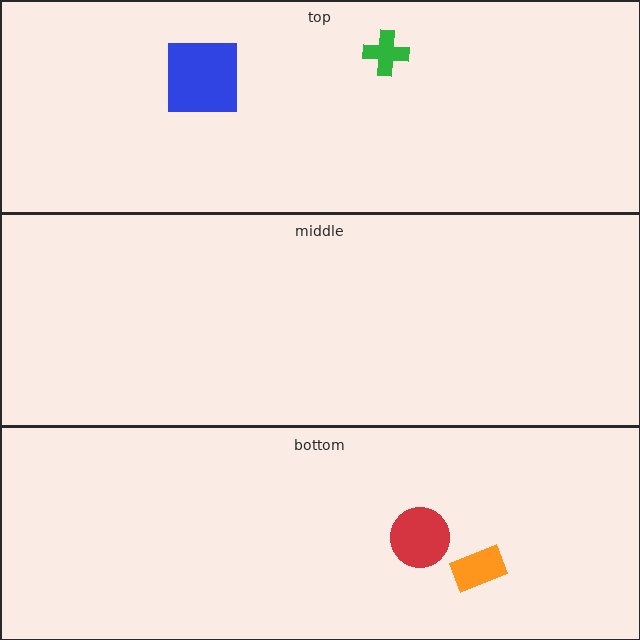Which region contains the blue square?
The top region.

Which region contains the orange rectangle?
The bottom region.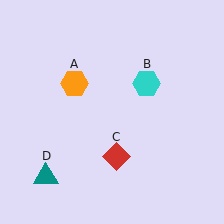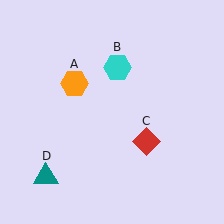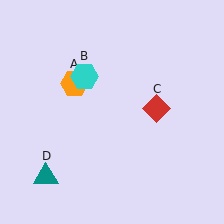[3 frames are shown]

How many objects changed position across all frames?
2 objects changed position: cyan hexagon (object B), red diamond (object C).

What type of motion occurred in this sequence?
The cyan hexagon (object B), red diamond (object C) rotated counterclockwise around the center of the scene.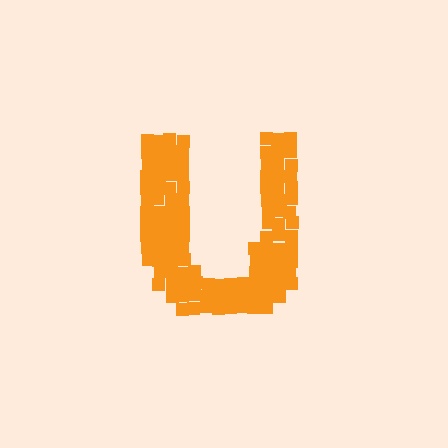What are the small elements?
The small elements are squares.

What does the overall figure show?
The overall figure shows the letter U.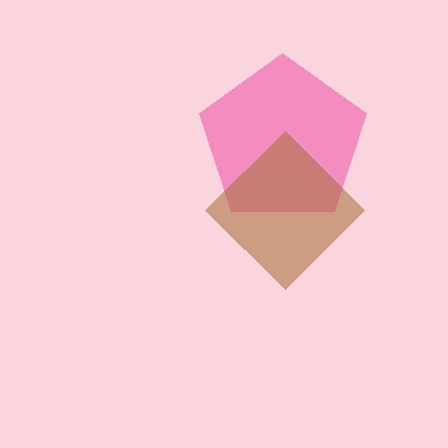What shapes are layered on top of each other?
The layered shapes are: a pink pentagon, a brown diamond.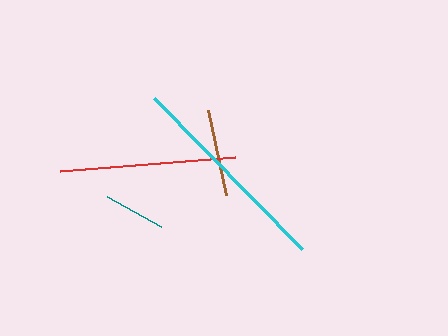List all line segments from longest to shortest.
From longest to shortest: cyan, red, brown, teal.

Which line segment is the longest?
The cyan line is the longest at approximately 211 pixels.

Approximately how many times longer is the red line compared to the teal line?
The red line is approximately 2.9 times the length of the teal line.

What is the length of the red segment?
The red segment is approximately 176 pixels long.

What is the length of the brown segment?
The brown segment is approximately 86 pixels long.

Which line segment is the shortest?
The teal line is the shortest at approximately 62 pixels.